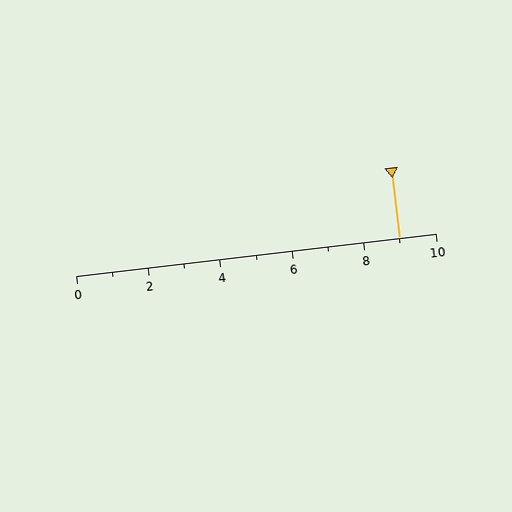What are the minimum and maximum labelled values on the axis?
The axis runs from 0 to 10.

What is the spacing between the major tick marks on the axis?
The major ticks are spaced 2 apart.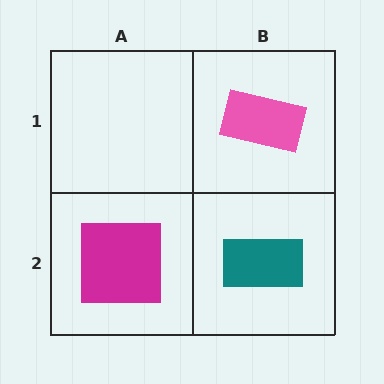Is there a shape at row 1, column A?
No, that cell is empty.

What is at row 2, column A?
A magenta square.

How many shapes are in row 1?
1 shape.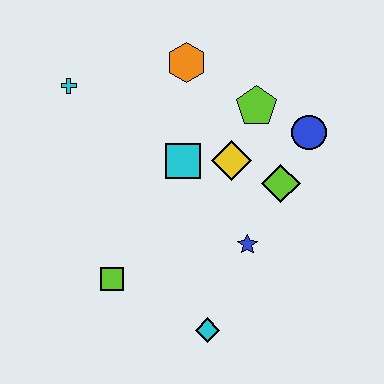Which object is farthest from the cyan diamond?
The cyan cross is farthest from the cyan diamond.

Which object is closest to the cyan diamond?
The blue star is closest to the cyan diamond.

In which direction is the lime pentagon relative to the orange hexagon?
The lime pentagon is to the right of the orange hexagon.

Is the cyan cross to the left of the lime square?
Yes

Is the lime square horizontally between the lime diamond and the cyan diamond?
No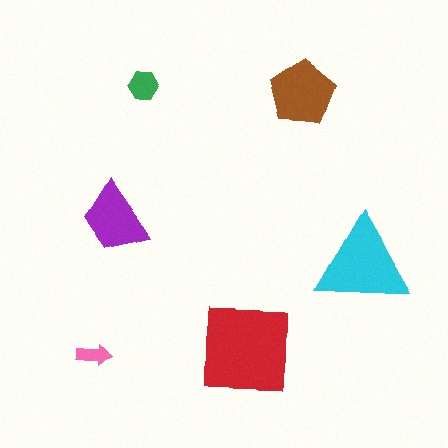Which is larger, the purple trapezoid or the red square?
The red square.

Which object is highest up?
The green hexagon is topmost.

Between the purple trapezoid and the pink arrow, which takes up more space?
The purple trapezoid.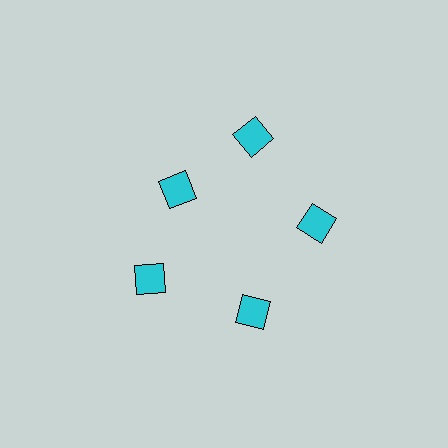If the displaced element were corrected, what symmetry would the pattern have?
It would have 5-fold rotational symmetry — the pattern would map onto itself every 72 degrees.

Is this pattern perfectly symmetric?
No. The 5 cyan diamonds are arranged in a ring, but one element near the 10 o'clock position is pulled inward toward the center, breaking the 5-fold rotational symmetry.